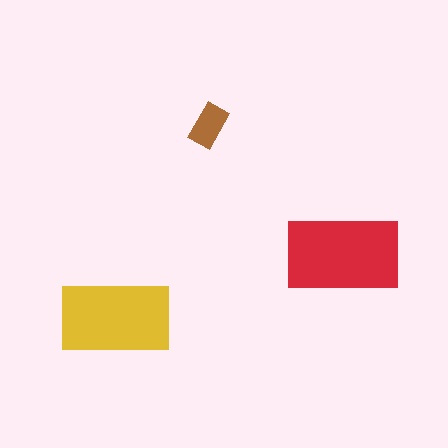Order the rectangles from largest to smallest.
the red one, the yellow one, the brown one.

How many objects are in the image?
There are 3 objects in the image.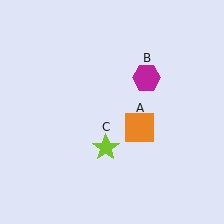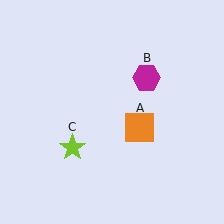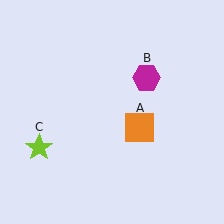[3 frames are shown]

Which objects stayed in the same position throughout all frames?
Orange square (object A) and magenta hexagon (object B) remained stationary.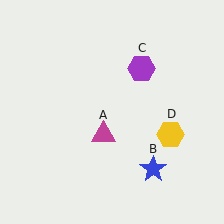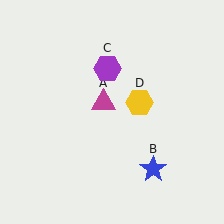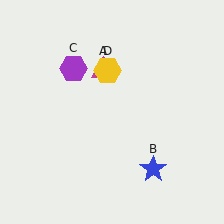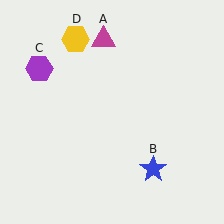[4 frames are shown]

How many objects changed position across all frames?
3 objects changed position: magenta triangle (object A), purple hexagon (object C), yellow hexagon (object D).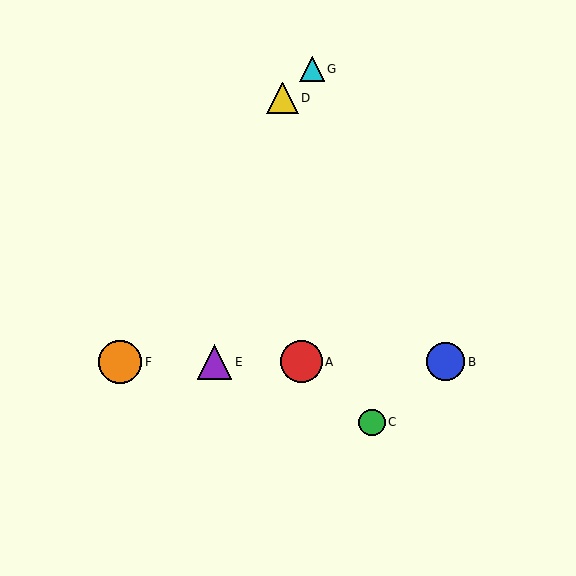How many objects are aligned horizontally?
4 objects (A, B, E, F) are aligned horizontally.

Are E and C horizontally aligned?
No, E is at y≈362 and C is at y≈422.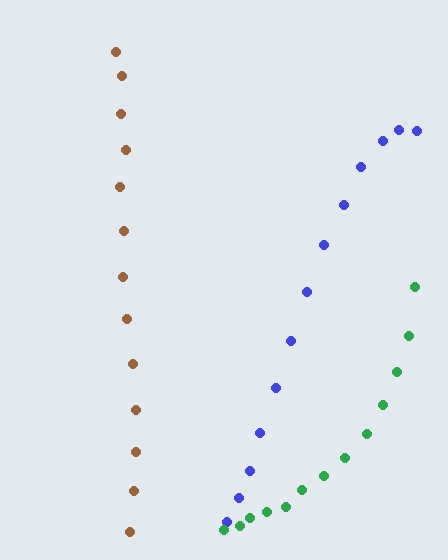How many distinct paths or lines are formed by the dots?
There are 3 distinct paths.